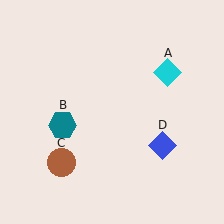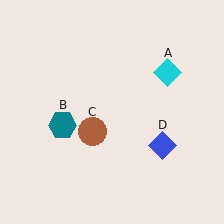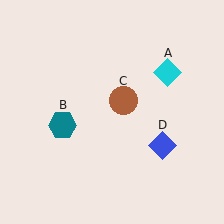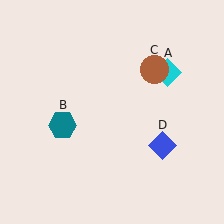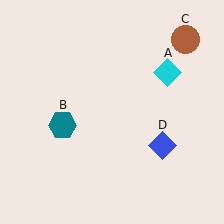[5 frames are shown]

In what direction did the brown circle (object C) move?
The brown circle (object C) moved up and to the right.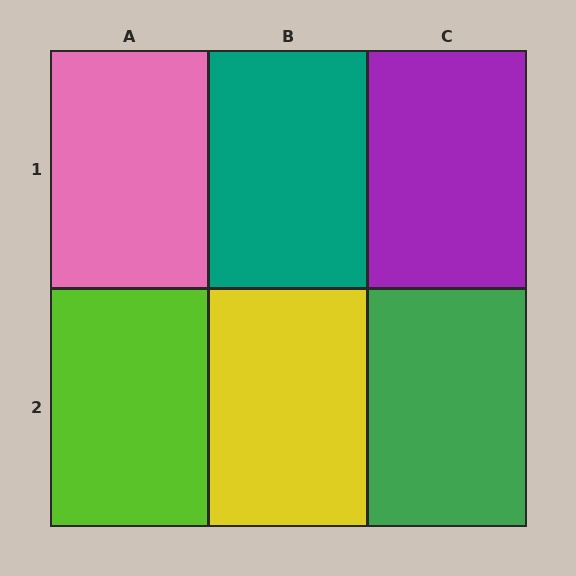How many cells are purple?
1 cell is purple.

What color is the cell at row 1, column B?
Teal.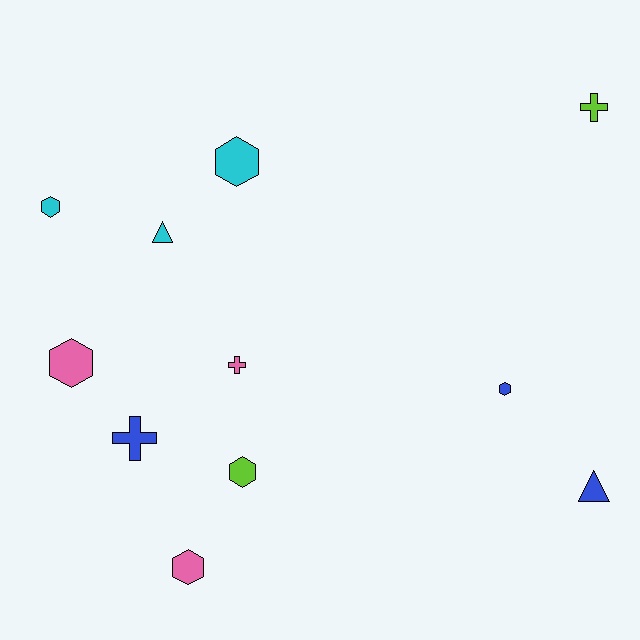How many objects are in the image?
There are 11 objects.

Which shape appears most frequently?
Hexagon, with 6 objects.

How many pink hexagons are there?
There are 2 pink hexagons.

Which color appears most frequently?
Blue, with 3 objects.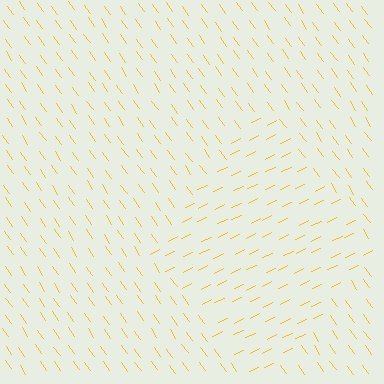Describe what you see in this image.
The image is filled with small yellow line segments. A diamond region in the image has lines oriented differently from the surrounding lines, creating a visible texture boundary.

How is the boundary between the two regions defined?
The boundary is defined purely by a change in line orientation (approximately 81 degrees difference). All lines are the same color and thickness.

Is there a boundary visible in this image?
Yes, there is a texture boundary formed by a change in line orientation.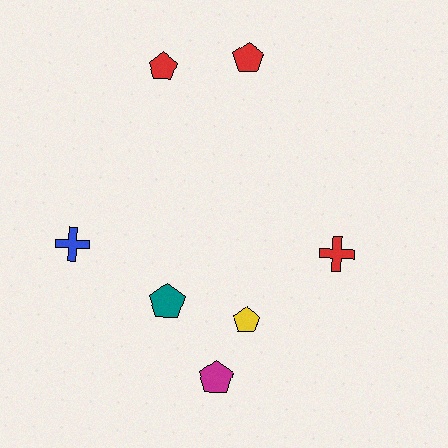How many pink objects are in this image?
There are no pink objects.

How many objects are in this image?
There are 7 objects.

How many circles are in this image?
There are no circles.